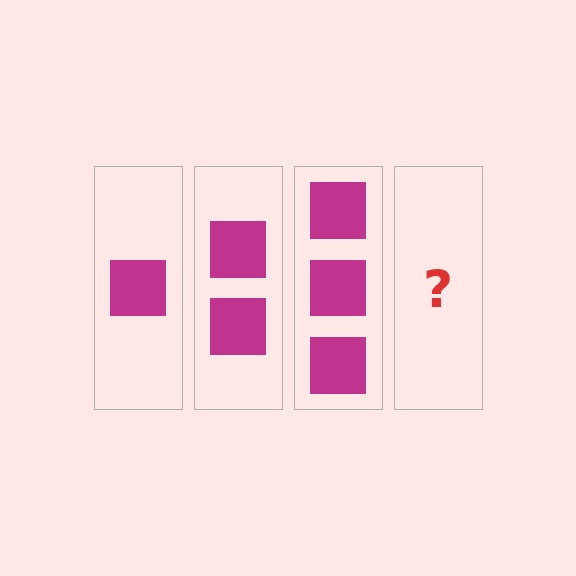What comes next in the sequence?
The next element should be 4 squares.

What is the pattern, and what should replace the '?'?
The pattern is that each step adds one more square. The '?' should be 4 squares.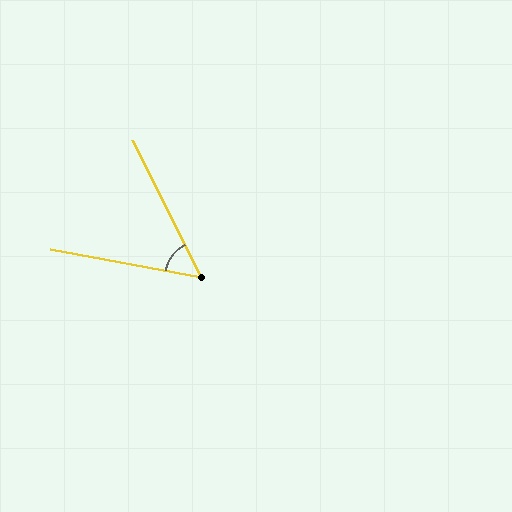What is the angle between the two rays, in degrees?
Approximately 52 degrees.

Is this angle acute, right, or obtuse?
It is acute.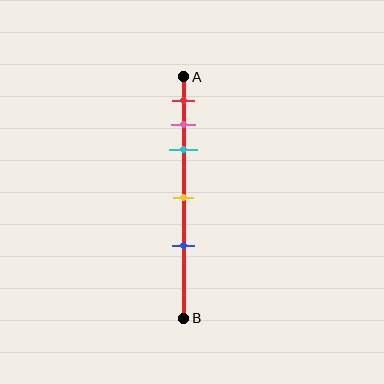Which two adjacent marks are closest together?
The pink and cyan marks are the closest adjacent pair.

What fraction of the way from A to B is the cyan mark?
The cyan mark is approximately 30% (0.3) of the way from A to B.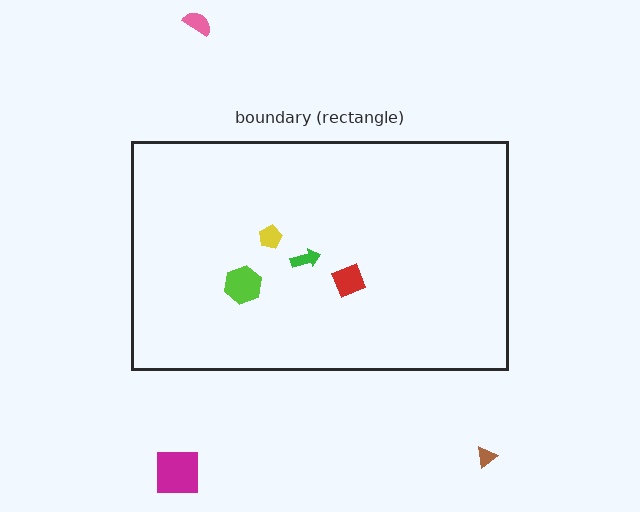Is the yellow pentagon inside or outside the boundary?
Inside.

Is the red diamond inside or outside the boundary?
Inside.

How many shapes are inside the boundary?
4 inside, 3 outside.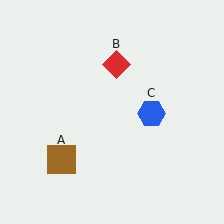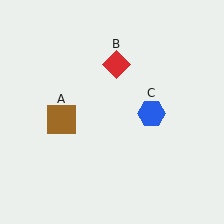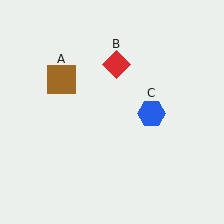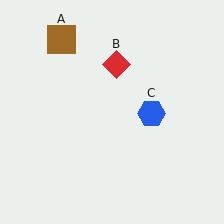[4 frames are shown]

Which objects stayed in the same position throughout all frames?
Red diamond (object B) and blue hexagon (object C) remained stationary.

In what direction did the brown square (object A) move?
The brown square (object A) moved up.